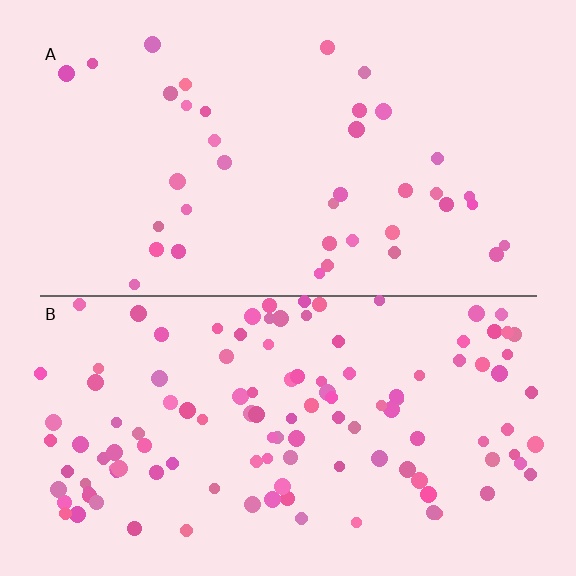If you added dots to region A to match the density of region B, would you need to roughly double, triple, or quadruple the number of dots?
Approximately triple.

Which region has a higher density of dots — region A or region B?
B (the bottom).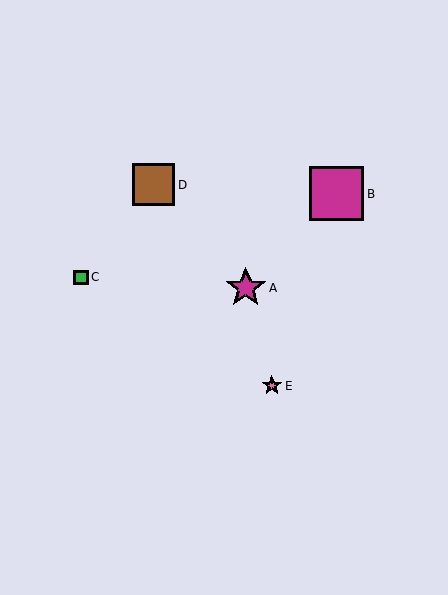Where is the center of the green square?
The center of the green square is at (81, 277).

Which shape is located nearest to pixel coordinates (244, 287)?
The magenta star (labeled A) at (246, 288) is nearest to that location.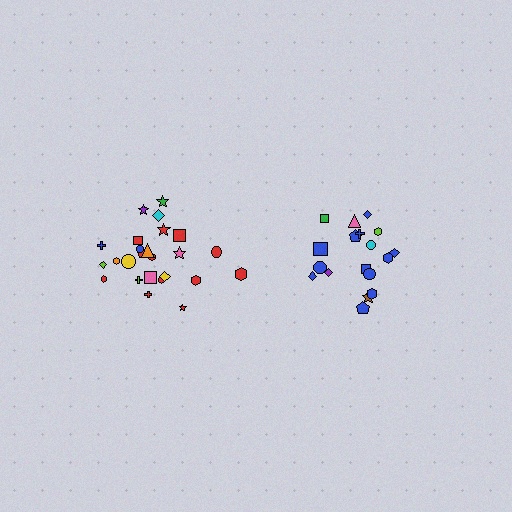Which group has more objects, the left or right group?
The left group.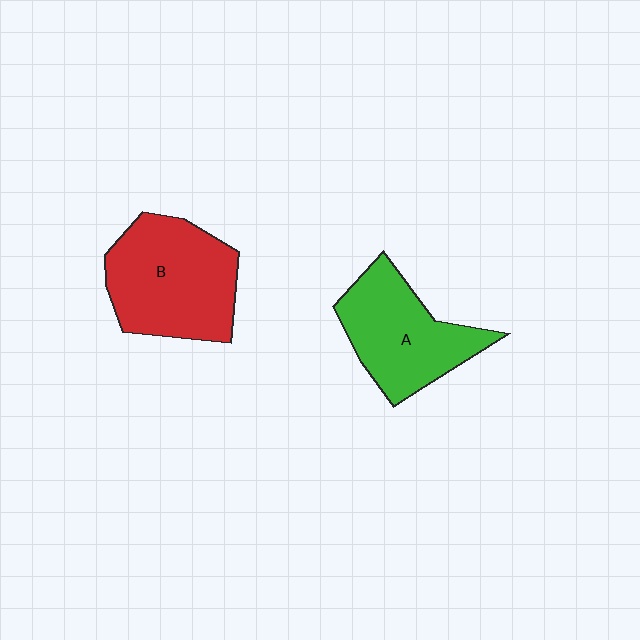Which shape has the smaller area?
Shape A (green).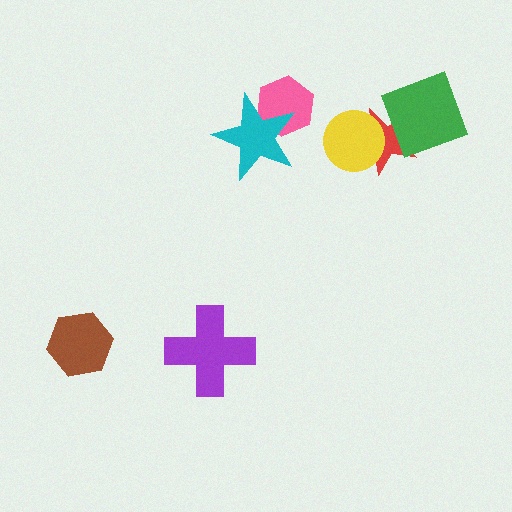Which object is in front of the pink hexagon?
The cyan star is in front of the pink hexagon.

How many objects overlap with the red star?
2 objects overlap with the red star.